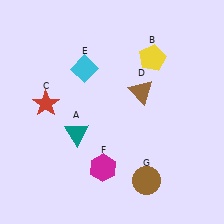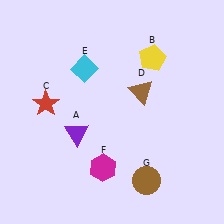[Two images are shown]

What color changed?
The triangle (A) changed from teal in Image 1 to purple in Image 2.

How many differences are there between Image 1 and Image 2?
There is 1 difference between the two images.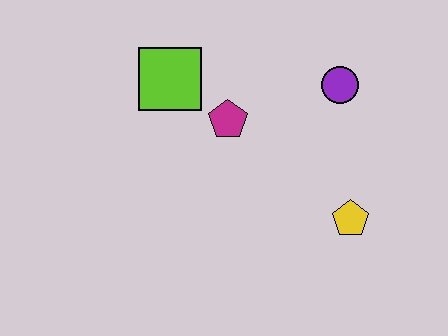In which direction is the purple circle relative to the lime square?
The purple circle is to the right of the lime square.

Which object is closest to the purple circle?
The magenta pentagon is closest to the purple circle.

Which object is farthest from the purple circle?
The lime square is farthest from the purple circle.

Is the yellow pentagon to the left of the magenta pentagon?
No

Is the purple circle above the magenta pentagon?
Yes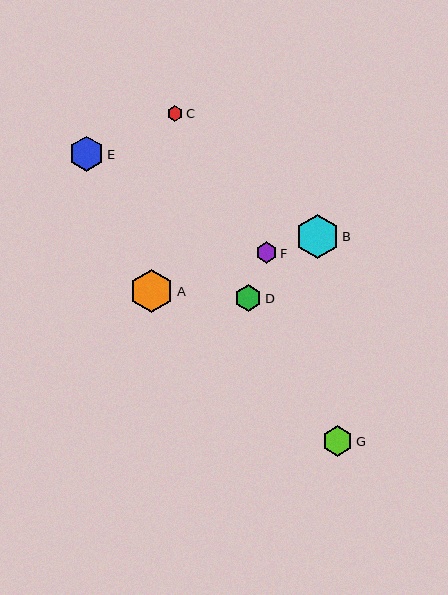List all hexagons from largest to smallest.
From largest to smallest: A, B, E, G, D, F, C.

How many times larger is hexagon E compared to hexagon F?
Hexagon E is approximately 1.6 times the size of hexagon F.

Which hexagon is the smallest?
Hexagon C is the smallest with a size of approximately 16 pixels.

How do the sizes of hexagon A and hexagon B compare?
Hexagon A and hexagon B are approximately the same size.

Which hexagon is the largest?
Hexagon A is the largest with a size of approximately 44 pixels.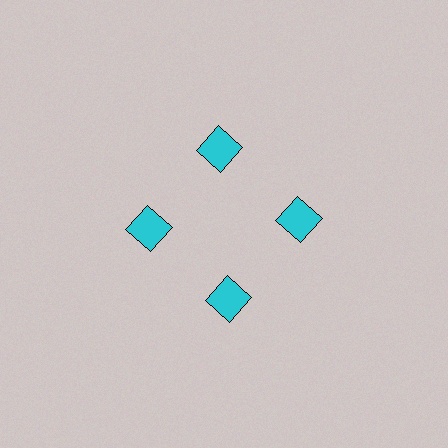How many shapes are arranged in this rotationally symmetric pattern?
There are 4 shapes, arranged in 4 groups of 1.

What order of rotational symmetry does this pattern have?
This pattern has 4-fold rotational symmetry.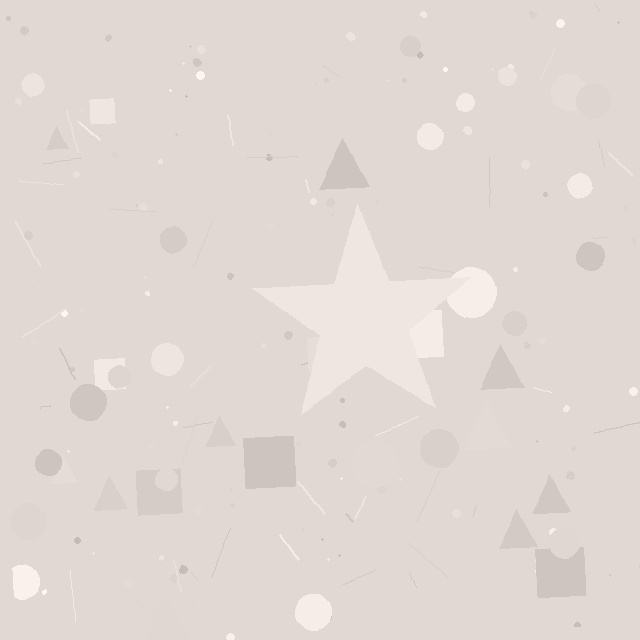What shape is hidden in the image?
A star is hidden in the image.